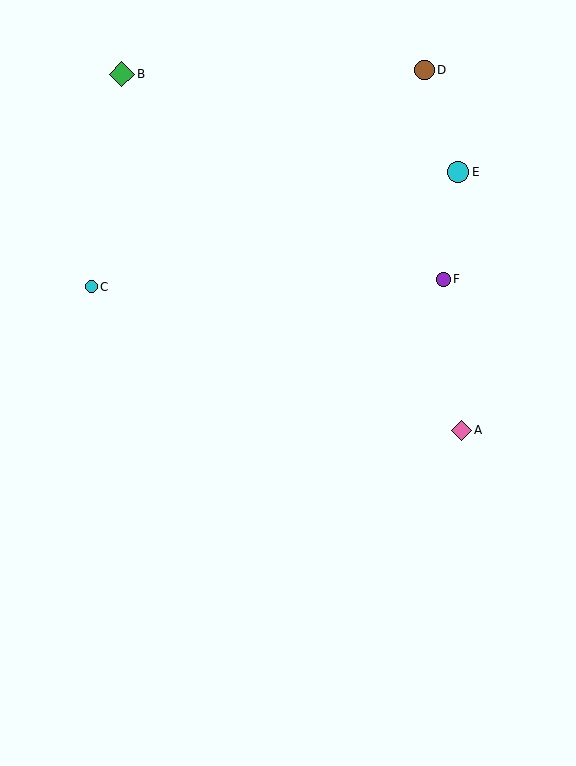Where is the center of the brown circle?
The center of the brown circle is at (424, 70).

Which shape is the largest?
The green diamond (labeled B) is the largest.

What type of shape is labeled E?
Shape E is a cyan circle.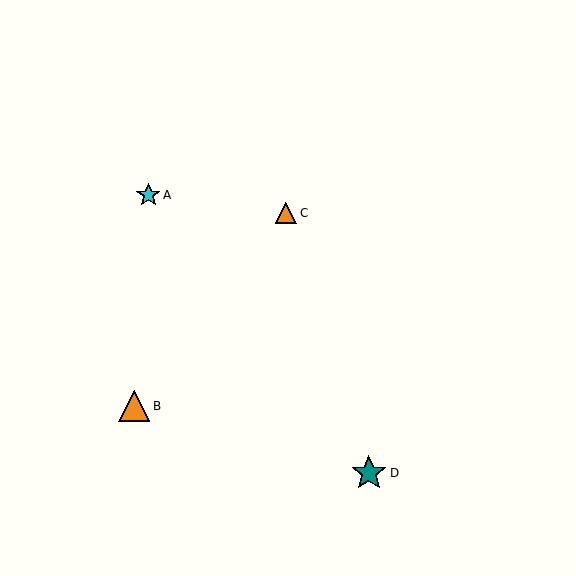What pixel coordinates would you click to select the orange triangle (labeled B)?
Click at (134, 406) to select the orange triangle B.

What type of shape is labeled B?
Shape B is an orange triangle.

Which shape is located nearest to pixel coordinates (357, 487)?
The teal star (labeled D) at (369, 473) is nearest to that location.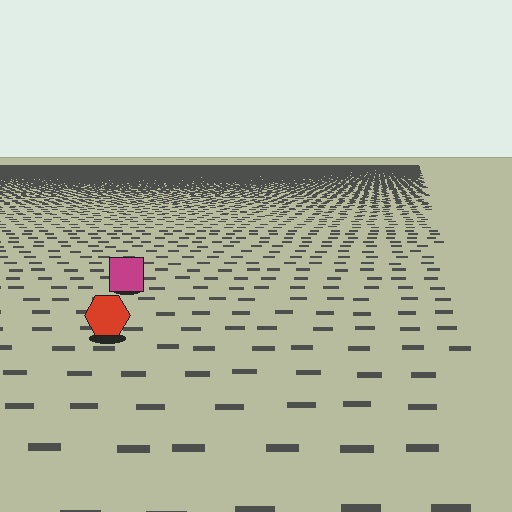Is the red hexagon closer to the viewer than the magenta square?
Yes. The red hexagon is closer — you can tell from the texture gradient: the ground texture is coarser near it.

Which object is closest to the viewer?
The red hexagon is closest. The texture marks near it are larger and more spread out.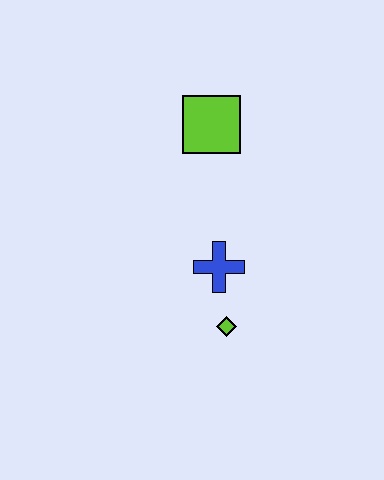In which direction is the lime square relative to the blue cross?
The lime square is above the blue cross.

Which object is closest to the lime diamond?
The blue cross is closest to the lime diamond.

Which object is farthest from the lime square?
The lime diamond is farthest from the lime square.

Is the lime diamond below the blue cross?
Yes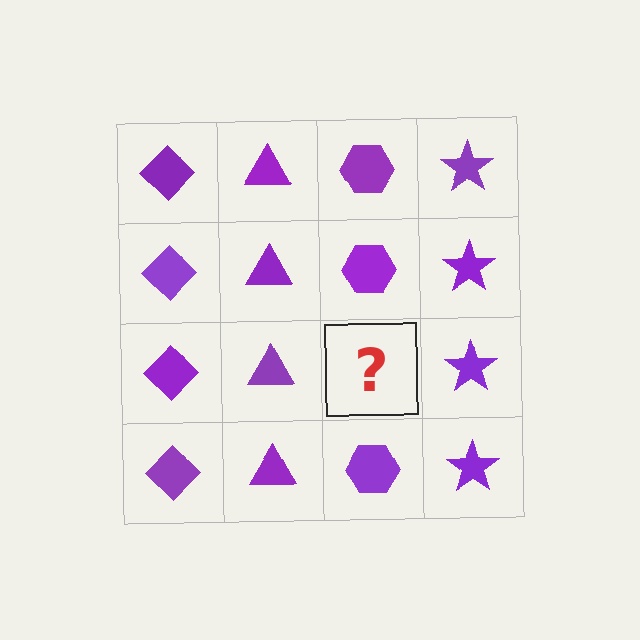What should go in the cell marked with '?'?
The missing cell should contain a purple hexagon.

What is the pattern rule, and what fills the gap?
The rule is that each column has a consistent shape. The gap should be filled with a purple hexagon.